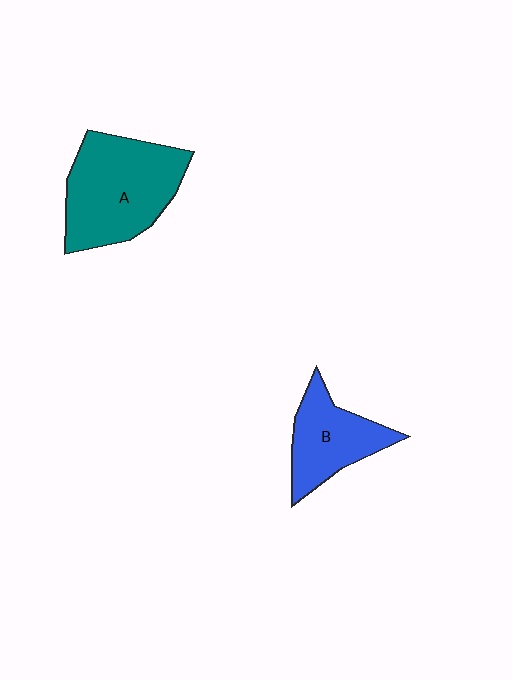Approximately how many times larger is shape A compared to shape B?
Approximately 1.6 times.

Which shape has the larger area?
Shape A (teal).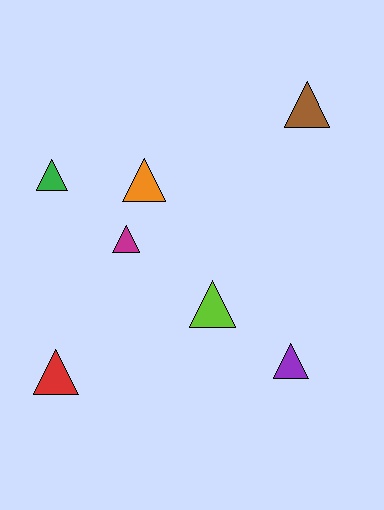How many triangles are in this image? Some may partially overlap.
There are 7 triangles.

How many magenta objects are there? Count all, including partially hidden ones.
There is 1 magenta object.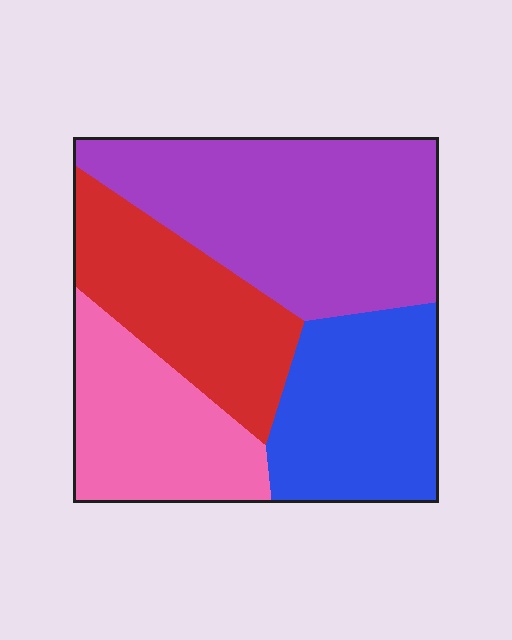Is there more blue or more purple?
Purple.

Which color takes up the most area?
Purple, at roughly 35%.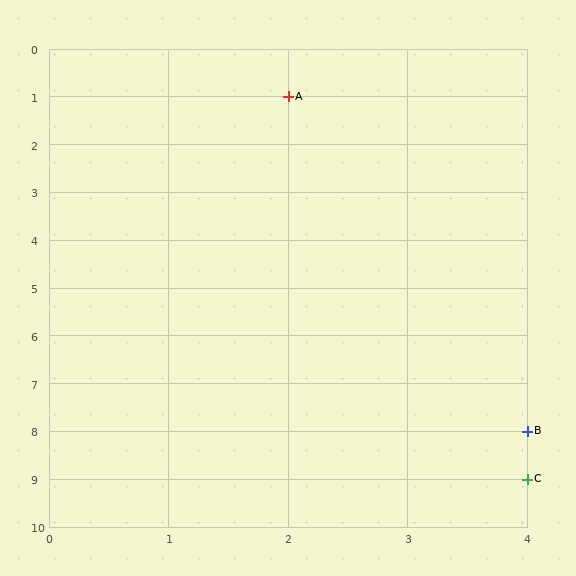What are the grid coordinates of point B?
Point B is at grid coordinates (4, 8).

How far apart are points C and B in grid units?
Points C and B are 1 row apart.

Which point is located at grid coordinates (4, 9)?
Point C is at (4, 9).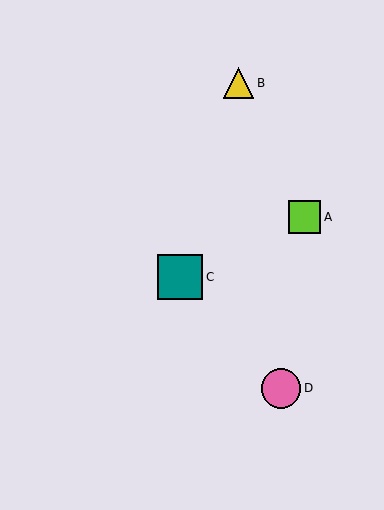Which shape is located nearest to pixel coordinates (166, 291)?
The teal square (labeled C) at (180, 277) is nearest to that location.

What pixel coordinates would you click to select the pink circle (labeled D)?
Click at (281, 389) to select the pink circle D.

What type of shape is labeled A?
Shape A is a lime square.